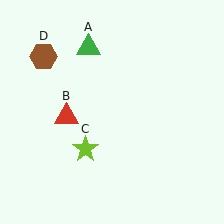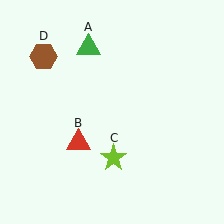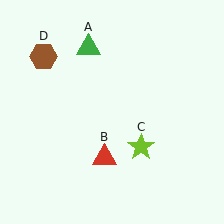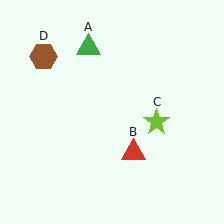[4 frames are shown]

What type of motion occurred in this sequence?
The red triangle (object B), lime star (object C) rotated counterclockwise around the center of the scene.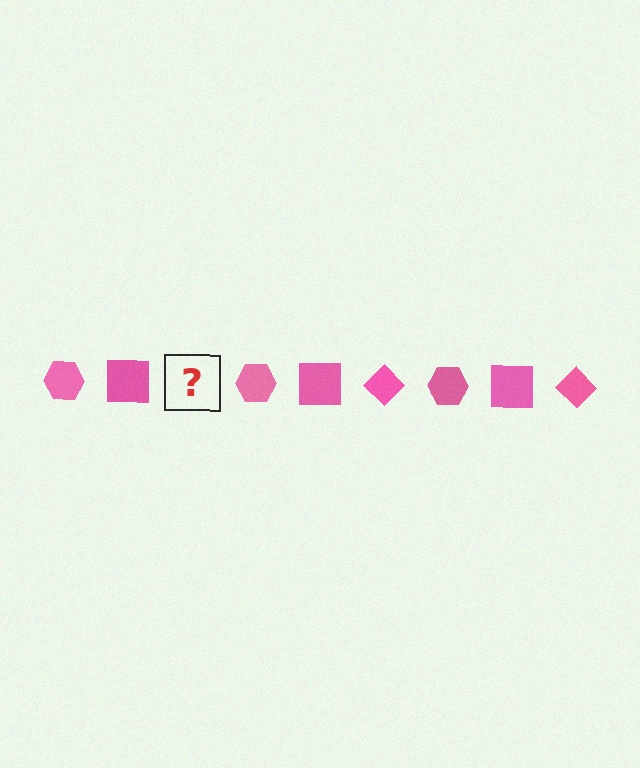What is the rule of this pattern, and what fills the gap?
The rule is that the pattern cycles through hexagon, square, diamond shapes in pink. The gap should be filled with a pink diamond.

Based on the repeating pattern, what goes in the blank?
The blank should be a pink diamond.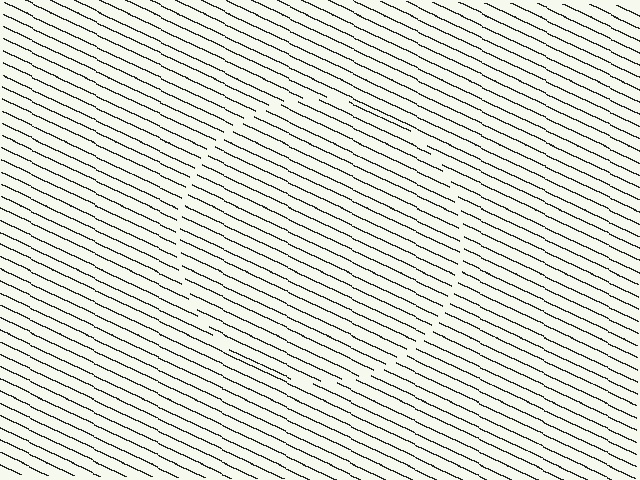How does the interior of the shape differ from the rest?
The interior of the shape contains the same grating, shifted by half a period — the contour is defined by the phase discontinuity where line-ends from the inner and outer gratings abut.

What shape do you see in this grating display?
An illusory circle. The interior of the shape contains the same grating, shifted by half a period — the contour is defined by the phase discontinuity where line-ends from the inner and outer gratings abut.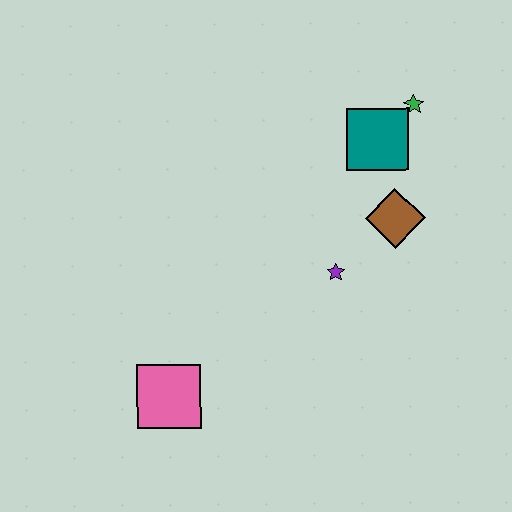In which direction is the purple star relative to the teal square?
The purple star is below the teal square.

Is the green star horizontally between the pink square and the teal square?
No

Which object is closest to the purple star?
The brown diamond is closest to the purple star.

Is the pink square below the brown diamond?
Yes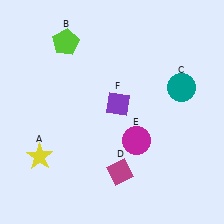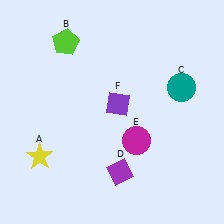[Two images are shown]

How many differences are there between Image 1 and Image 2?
There is 1 difference between the two images.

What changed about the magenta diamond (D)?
In Image 1, D is magenta. In Image 2, it changed to purple.